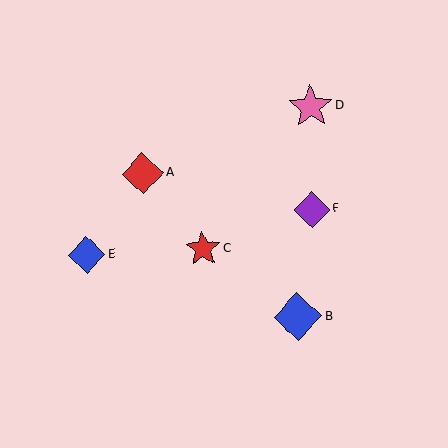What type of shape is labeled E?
Shape E is a blue diamond.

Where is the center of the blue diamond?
The center of the blue diamond is at (298, 317).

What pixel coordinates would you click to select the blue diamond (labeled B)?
Click at (298, 317) to select the blue diamond B.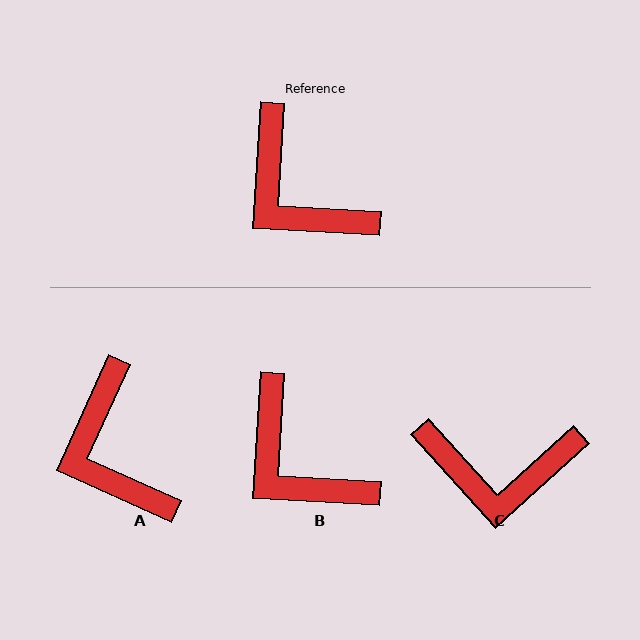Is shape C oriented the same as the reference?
No, it is off by about 46 degrees.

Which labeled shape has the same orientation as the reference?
B.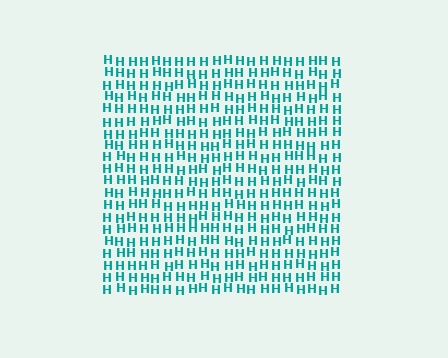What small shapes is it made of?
It is made of small letter H's.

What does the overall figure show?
The overall figure shows a square.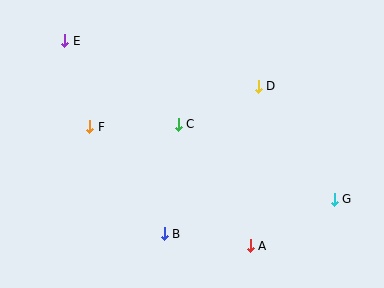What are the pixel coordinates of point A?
Point A is at (250, 246).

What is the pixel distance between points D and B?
The distance between D and B is 175 pixels.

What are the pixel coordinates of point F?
Point F is at (90, 127).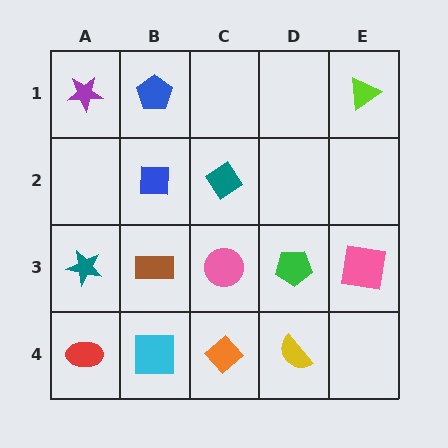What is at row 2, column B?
A blue square.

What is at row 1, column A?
A purple star.